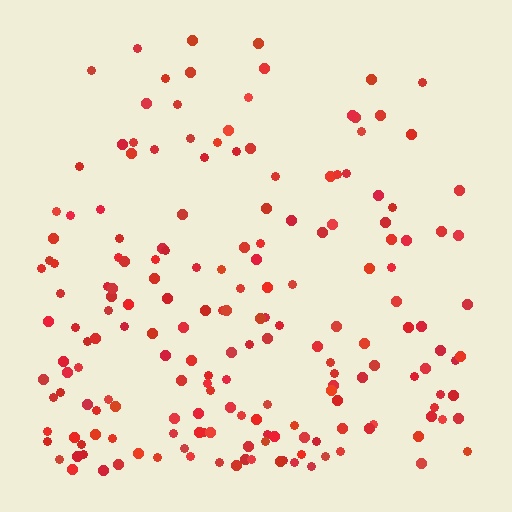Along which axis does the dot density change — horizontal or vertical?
Vertical.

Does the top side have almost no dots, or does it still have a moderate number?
Still a moderate number, just noticeably fewer than the bottom.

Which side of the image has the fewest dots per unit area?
The top.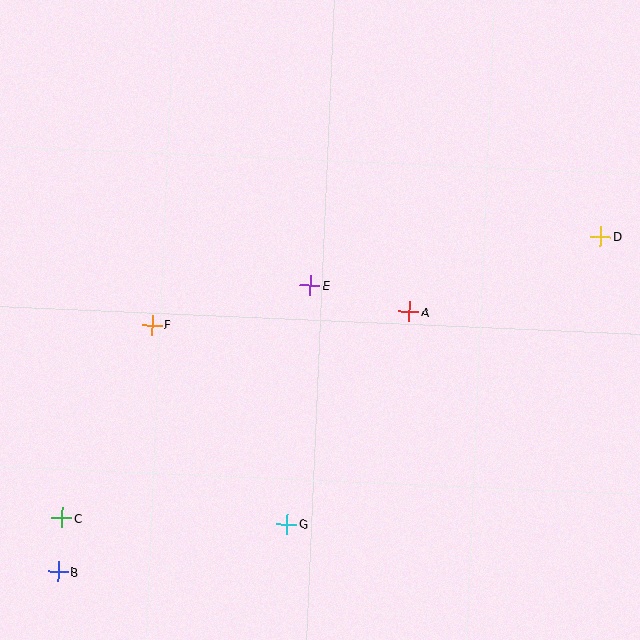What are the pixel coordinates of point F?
Point F is at (152, 325).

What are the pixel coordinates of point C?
Point C is at (62, 518).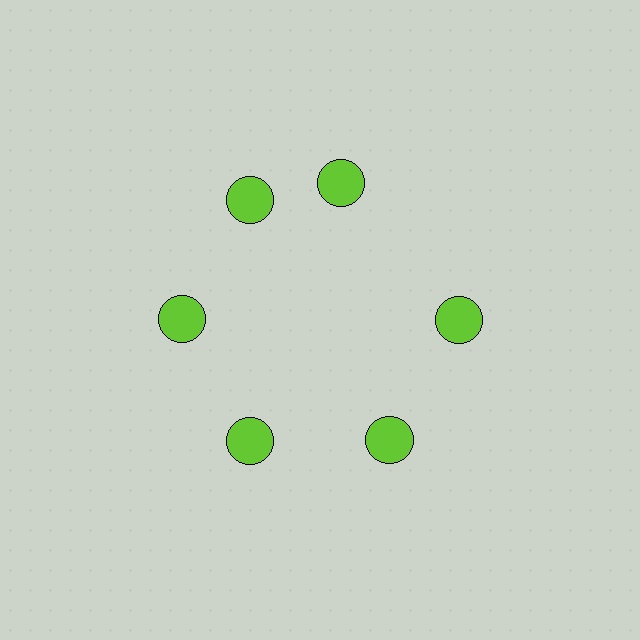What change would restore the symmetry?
The symmetry would be restored by rotating it back into even spacing with its neighbors so that all 6 circles sit at equal angles and equal distance from the center.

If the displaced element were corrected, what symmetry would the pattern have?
It would have 6-fold rotational symmetry — the pattern would map onto itself every 60 degrees.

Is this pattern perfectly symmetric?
No. The 6 lime circles are arranged in a ring, but one element near the 1 o'clock position is rotated out of alignment along the ring, breaking the 6-fold rotational symmetry.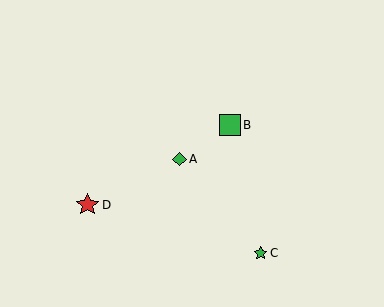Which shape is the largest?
The red star (labeled D) is the largest.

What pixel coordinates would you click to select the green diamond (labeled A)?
Click at (179, 159) to select the green diamond A.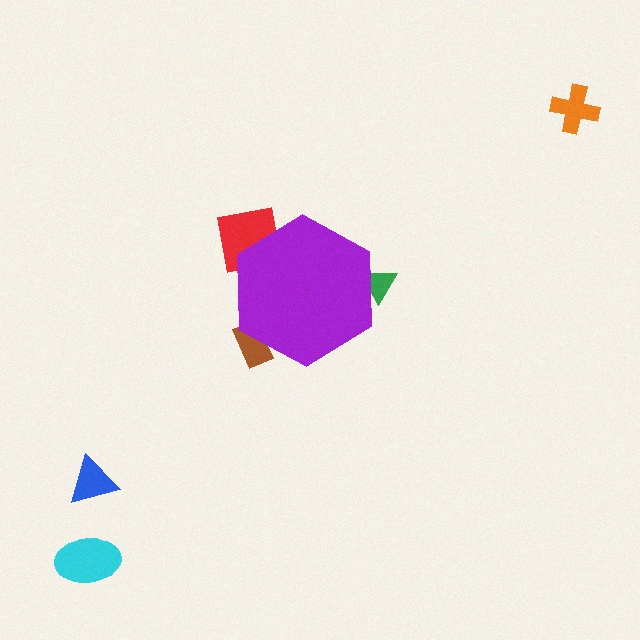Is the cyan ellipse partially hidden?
No, the cyan ellipse is fully visible.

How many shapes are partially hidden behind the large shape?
3 shapes are partially hidden.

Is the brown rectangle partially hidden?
Yes, the brown rectangle is partially hidden behind the purple hexagon.